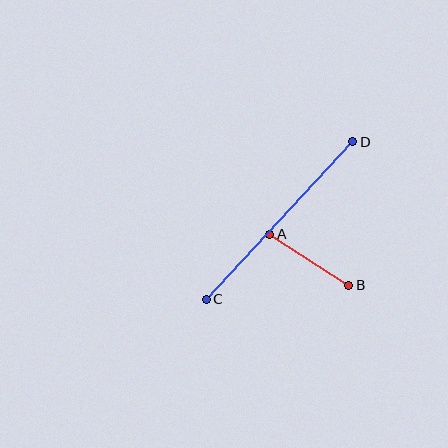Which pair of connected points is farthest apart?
Points C and D are farthest apart.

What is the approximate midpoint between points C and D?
The midpoint is at approximately (279, 220) pixels.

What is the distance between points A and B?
The distance is approximately 94 pixels.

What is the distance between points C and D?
The distance is approximately 215 pixels.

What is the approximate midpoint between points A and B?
The midpoint is at approximately (309, 260) pixels.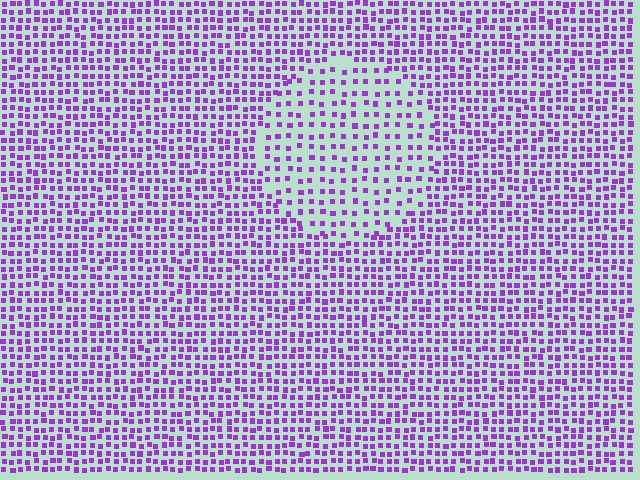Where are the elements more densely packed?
The elements are more densely packed outside the circle boundary.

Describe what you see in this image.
The image contains small purple elements arranged at two different densities. A circle-shaped region is visible where the elements are less densely packed than the surrounding area.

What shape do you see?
I see a circle.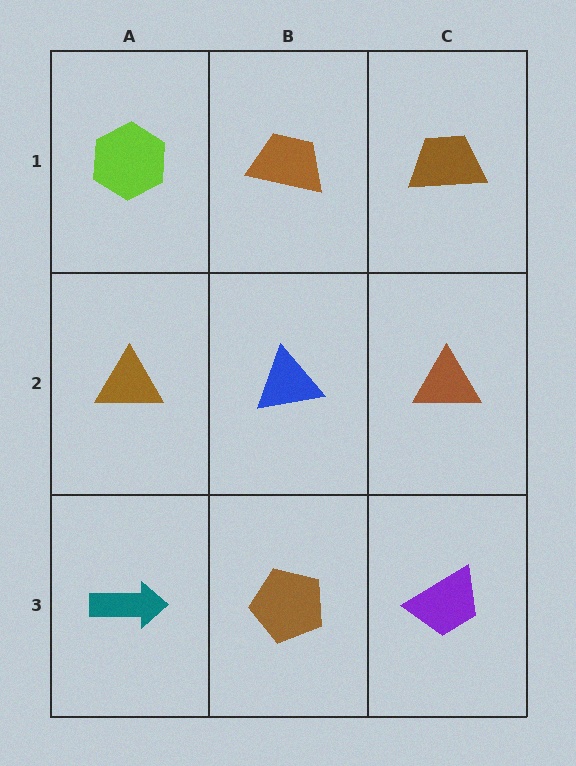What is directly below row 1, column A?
A brown triangle.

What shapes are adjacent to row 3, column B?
A blue triangle (row 2, column B), a teal arrow (row 3, column A), a purple trapezoid (row 3, column C).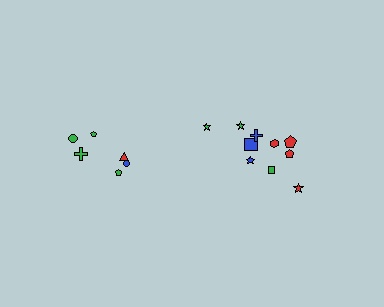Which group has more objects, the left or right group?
The right group.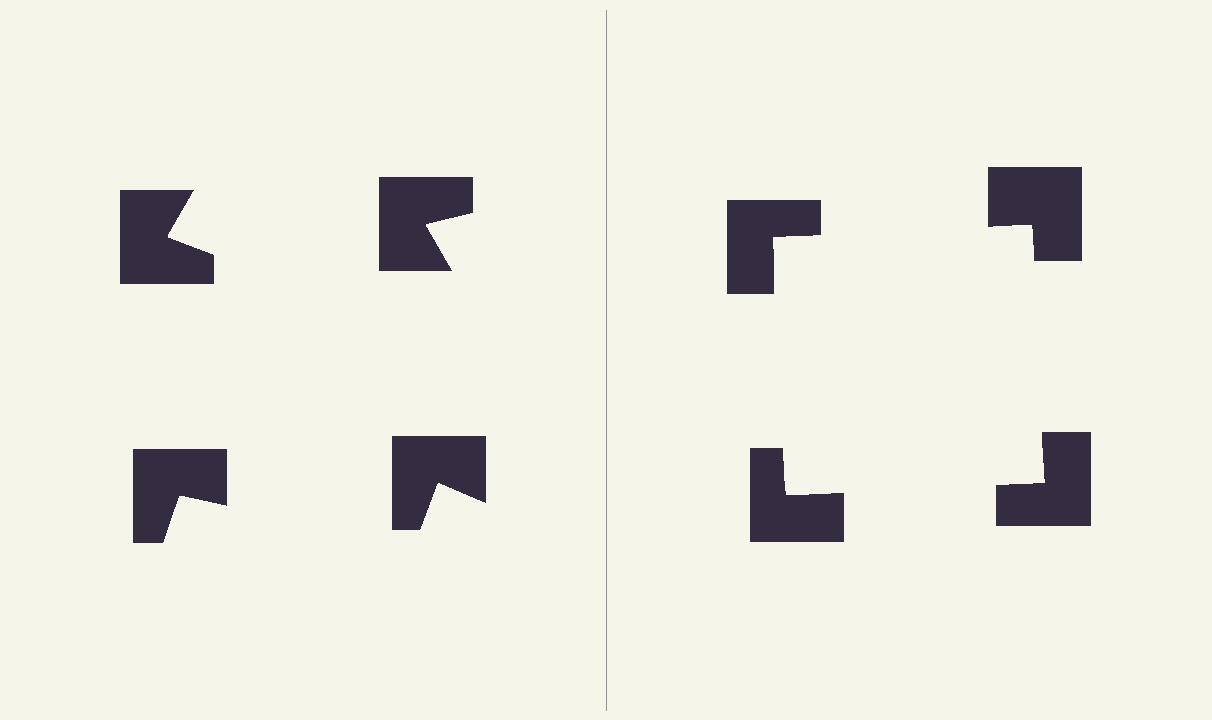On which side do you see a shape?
An illusory square appears on the right side. On the left side the wedge cuts are rotated, so no coherent shape forms.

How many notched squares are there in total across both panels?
8 — 4 on each side.